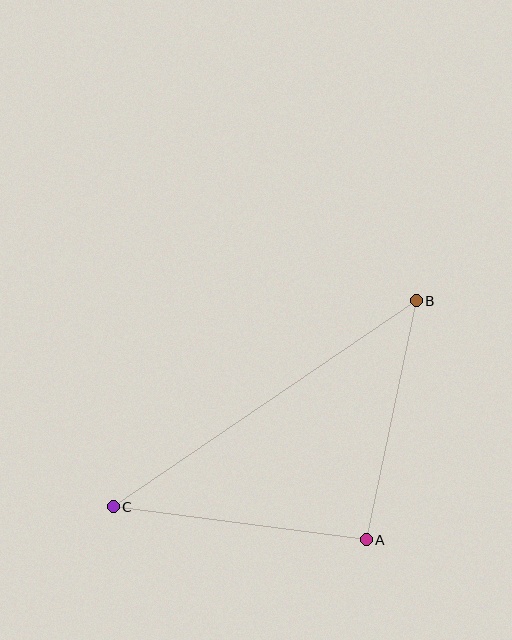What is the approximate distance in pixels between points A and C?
The distance between A and C is approximately 255 pixels.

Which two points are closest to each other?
Points A and B are closest to each other.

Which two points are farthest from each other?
Points B and C are farthest from each other.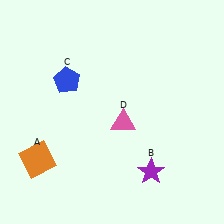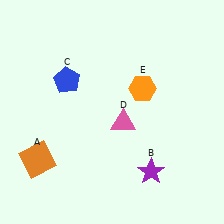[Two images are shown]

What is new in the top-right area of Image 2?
An orange hexagon (E) was added in the top-right area of Image 2.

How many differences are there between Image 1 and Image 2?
There is 1 difference between the two images.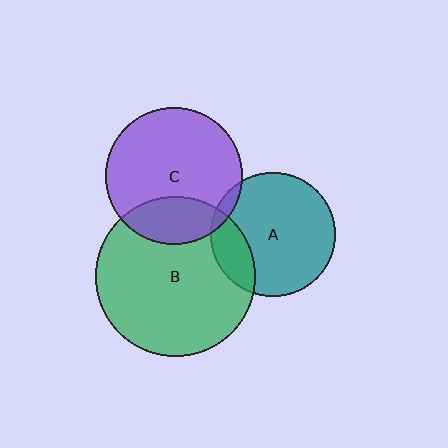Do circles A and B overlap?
Yes.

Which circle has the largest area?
Circle B (green).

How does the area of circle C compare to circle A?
Approximately 1.2 times.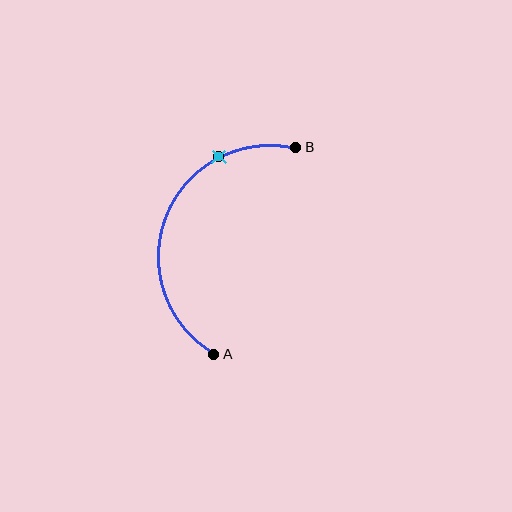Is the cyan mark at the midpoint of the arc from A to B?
No. The cyan mark lies on the arc but is closer to endpoint B. The arc midpoint would be at the point on the curve equidistant along the arc from both A and B.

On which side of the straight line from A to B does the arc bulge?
The arc bulges to the left of the straight line connecting A and B.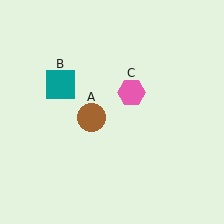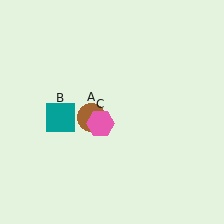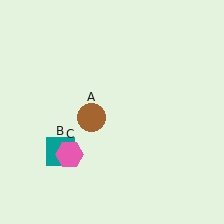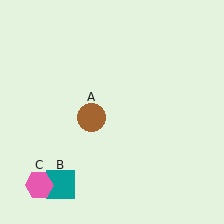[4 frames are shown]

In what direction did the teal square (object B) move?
The teal square (object B) moved down.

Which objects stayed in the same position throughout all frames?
Brown circle (object A) remained stationary.